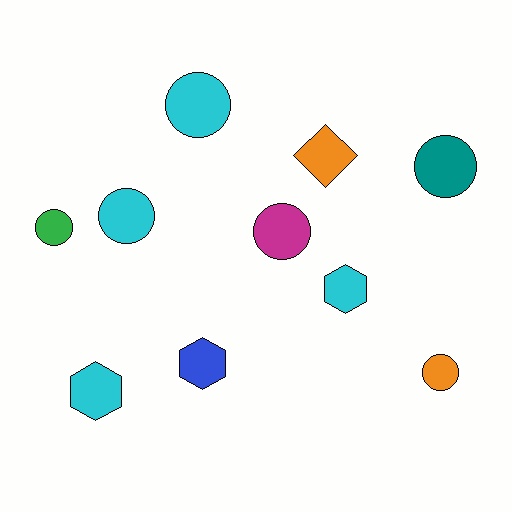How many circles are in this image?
There are 6 circles.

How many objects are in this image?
There are 10 objects.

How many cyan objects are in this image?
There are 4 cyan objects.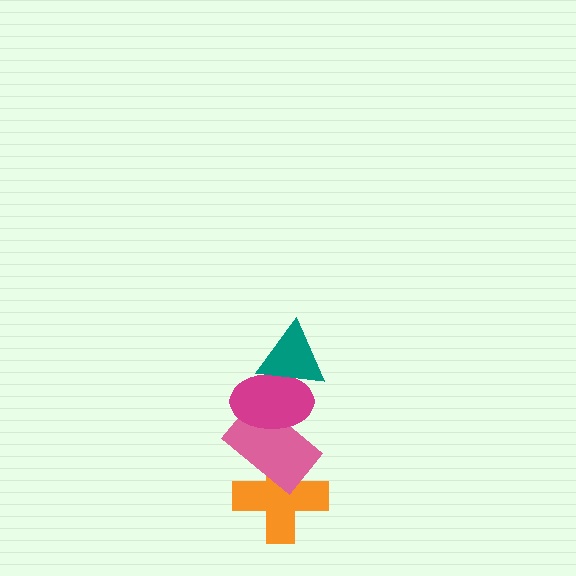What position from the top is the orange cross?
The orange cross is 4th from the top.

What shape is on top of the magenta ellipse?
The teal triangle is on top of the magenta ellipse.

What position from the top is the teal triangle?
The teal triangle is 1st from the top.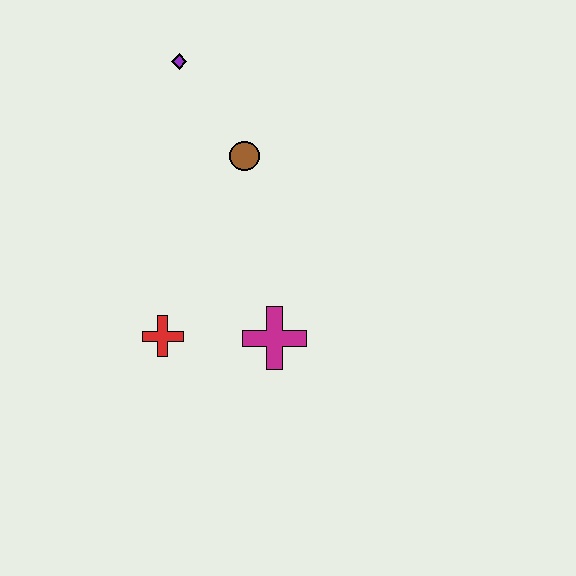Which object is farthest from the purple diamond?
The magenta cross is farthest from the purple diamond.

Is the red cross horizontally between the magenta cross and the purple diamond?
No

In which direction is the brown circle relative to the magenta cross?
The brown circle is above the magenta cross.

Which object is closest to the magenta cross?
The red cross is closest to the magenta cross.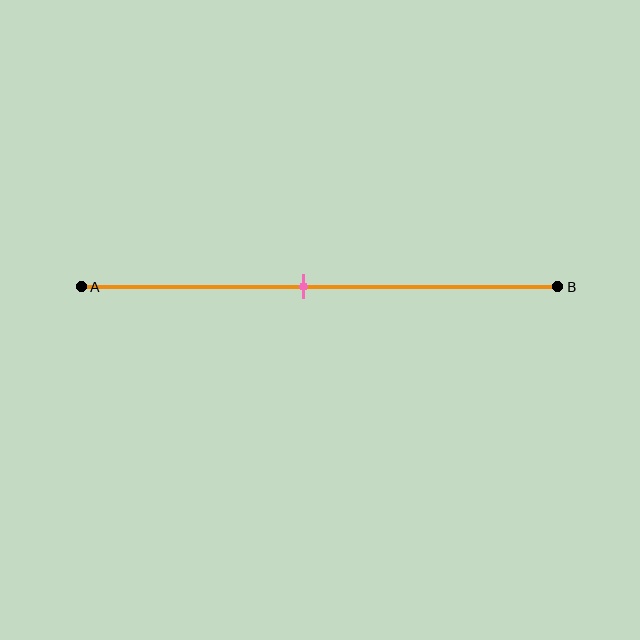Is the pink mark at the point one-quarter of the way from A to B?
No, the mark is at about 45% from A, not at the 25% one-quarter point.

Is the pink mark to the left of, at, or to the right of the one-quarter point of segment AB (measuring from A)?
The pink mark is to the right of the one-quarter point of segment AB.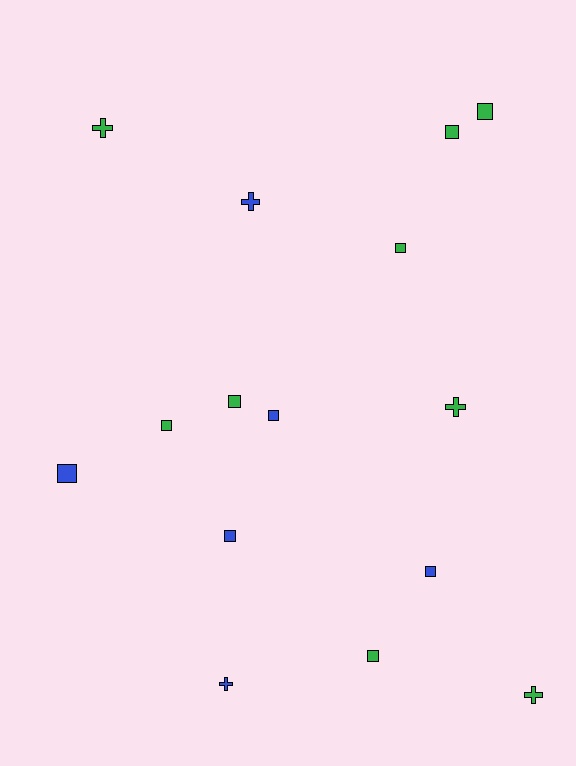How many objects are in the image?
There are 15 objects.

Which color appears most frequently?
Green, with 9 objects.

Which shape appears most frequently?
Square, with 10 objects.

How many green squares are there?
There are 6 green squares.